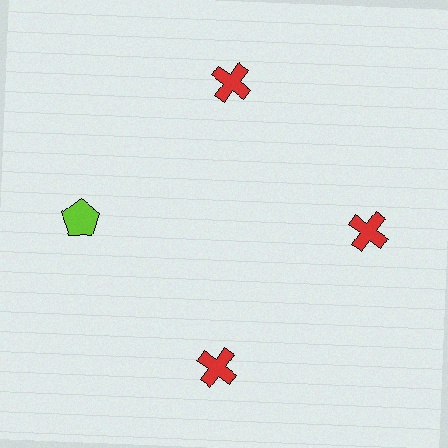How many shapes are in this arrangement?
There are 4 shapes arranged in a ring pattern.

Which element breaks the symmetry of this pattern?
The lime pentagon at roughly the 9 o'clock position breaks the symmetry. All other shapes are red crosses.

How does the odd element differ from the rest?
It differs in both color (lime instead of red) and shape (pentagon instead of cross).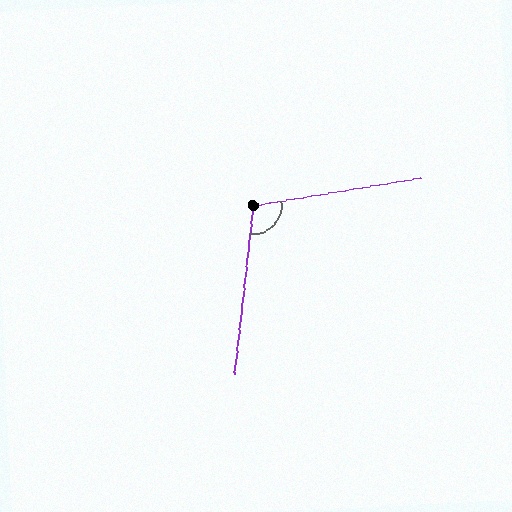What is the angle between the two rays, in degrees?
Approximately 106 degrees.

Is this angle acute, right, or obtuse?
It is obtuse.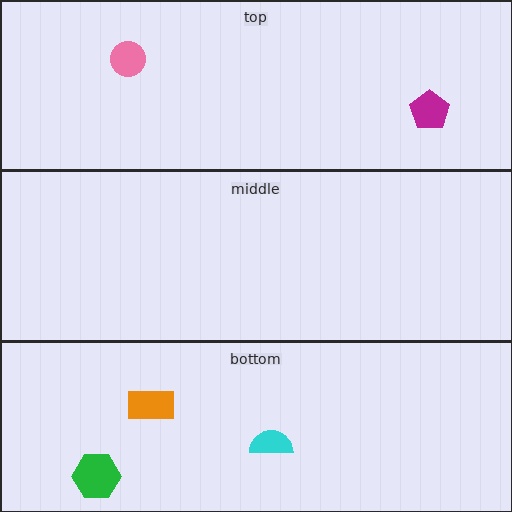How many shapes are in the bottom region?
3.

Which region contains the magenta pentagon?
The top region.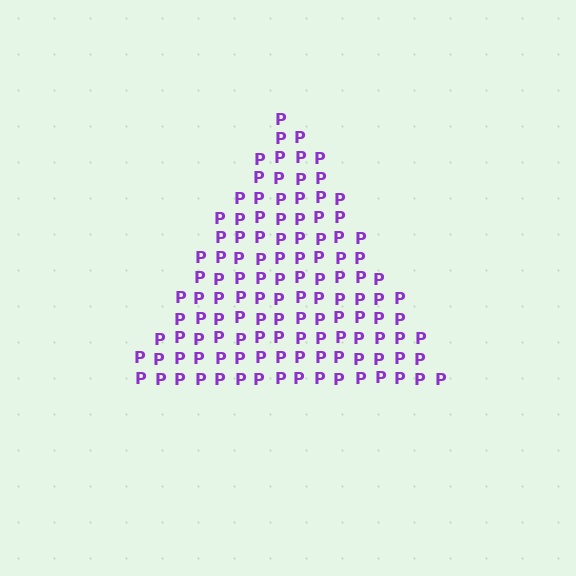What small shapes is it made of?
It is made of small letter P's.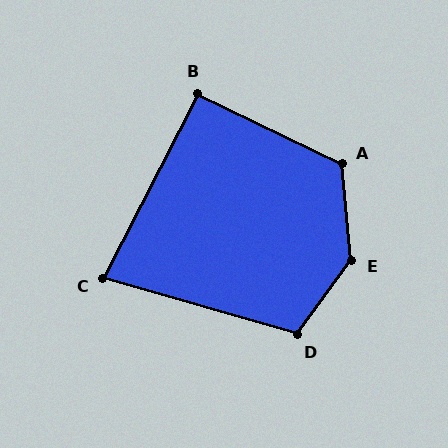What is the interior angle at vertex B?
Approximately 91 degrees (approximately right).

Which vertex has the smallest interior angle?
C, at approximately 79 degrees.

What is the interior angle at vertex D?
Approximately 110 degrees (obtuse).